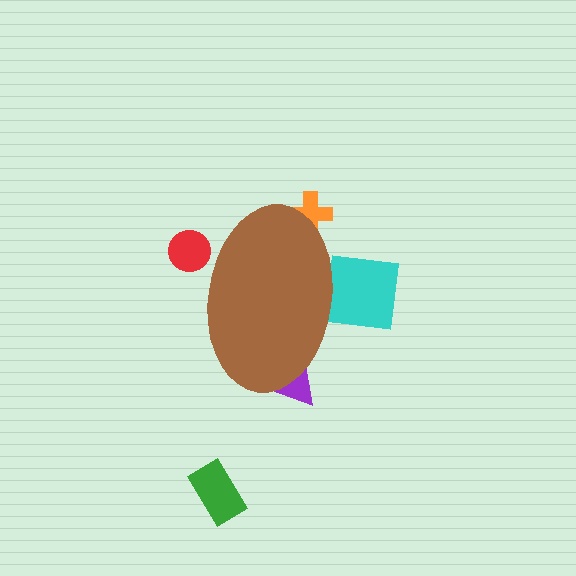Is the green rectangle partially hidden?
No, the green rectangle is fully visible.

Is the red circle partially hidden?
Yes, the red circle is partially hidden behind the brown ellipse.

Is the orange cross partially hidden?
Yes, the orange cross is partially hidden behind the brown ellipse.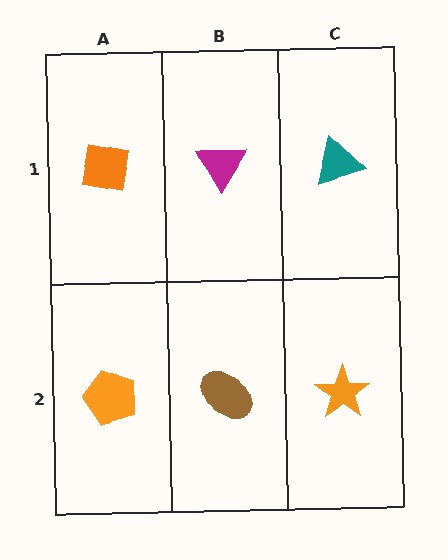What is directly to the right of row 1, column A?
A magenta triangle.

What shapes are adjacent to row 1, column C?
An orange star (row 2, column C), a magenta triangle (row 1, column B).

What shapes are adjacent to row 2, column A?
An orange square (row 1, column A), a brown ellipse (row 2, column B).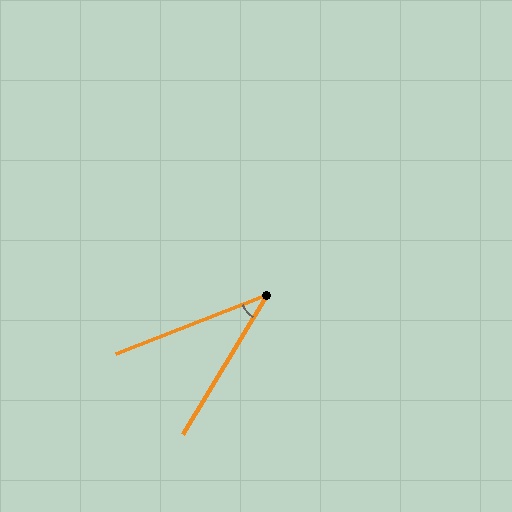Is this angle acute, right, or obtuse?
It is acute.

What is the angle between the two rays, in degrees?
Approximately 38 degrees.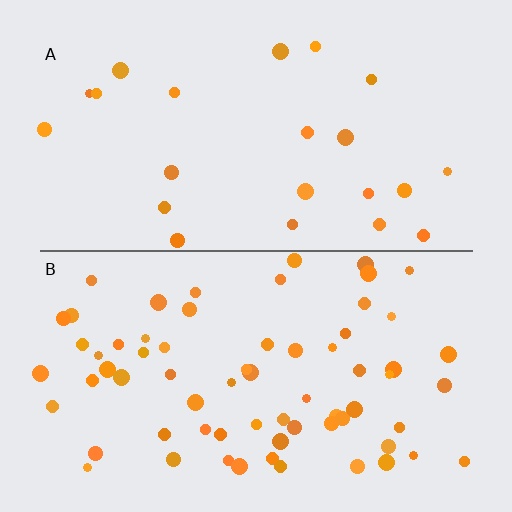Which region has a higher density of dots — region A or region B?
B (the bottom).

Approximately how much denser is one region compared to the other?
Approximately 3.0× — region B over region A.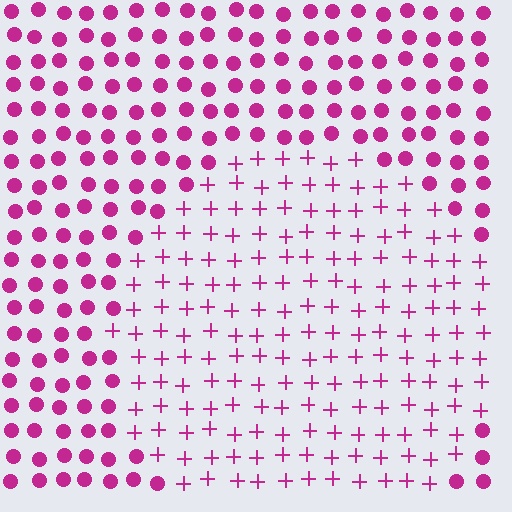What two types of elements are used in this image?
The image uses plus signs inside the circle region and circles outside it.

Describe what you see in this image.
The image is filled with small magenta elements arranged in a uniform grid. A circle-shaped region contains plus signs, while the surrounding area contains circles. The boundary is defined purely by the change in element shape.